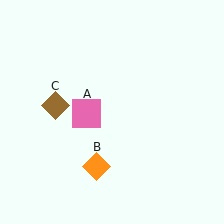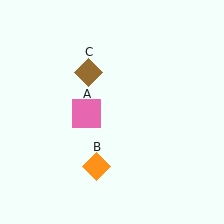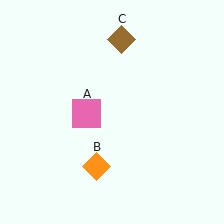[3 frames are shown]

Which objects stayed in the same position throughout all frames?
Pink square (object A) and orange diamond (object B) remained stationary.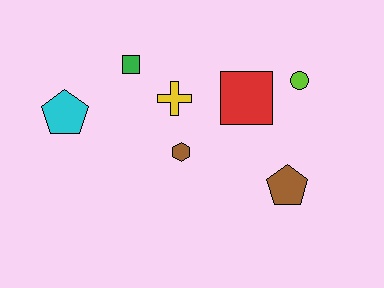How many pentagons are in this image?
There are 2 pentagons.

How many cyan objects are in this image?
There is 1 cyan object.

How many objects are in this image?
There are 7 objects.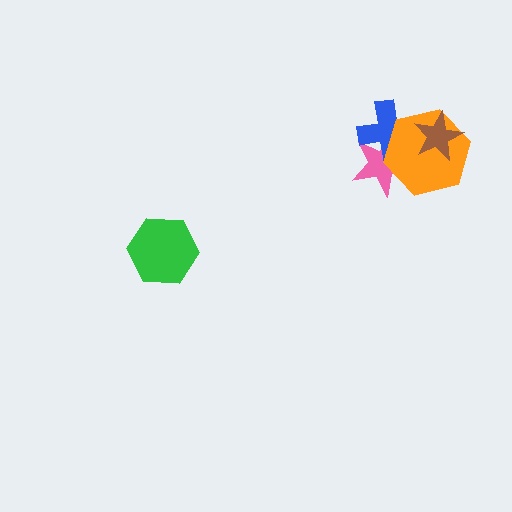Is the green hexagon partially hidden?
No, no other shape covers it.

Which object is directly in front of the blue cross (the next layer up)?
The orange hexagon is directly in front of the blue cross.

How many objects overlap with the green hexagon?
0 objects overlap with the green hexagon.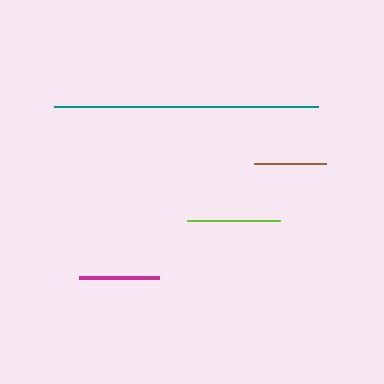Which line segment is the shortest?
The brown line is the shortest at approximately 72 pixels.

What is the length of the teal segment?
The teal segment is approximately 264 pixels long.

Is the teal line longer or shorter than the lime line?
The teal line is longer than the lime line.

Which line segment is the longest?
The teal line is the longest at approximately 264 pixels.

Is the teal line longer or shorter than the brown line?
The teal line is longer than the brown line.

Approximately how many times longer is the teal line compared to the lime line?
The teal line is approximately 2.8 times the length of the lime line.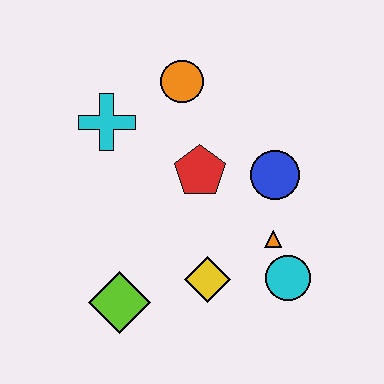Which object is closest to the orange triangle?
The cyan circle is closest to the orange triangle.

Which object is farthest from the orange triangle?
The cyan cross is farthest from the orange triangle.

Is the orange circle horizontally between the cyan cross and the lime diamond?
No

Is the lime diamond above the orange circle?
No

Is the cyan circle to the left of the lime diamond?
No